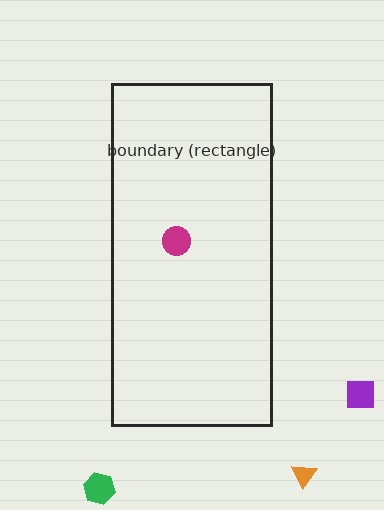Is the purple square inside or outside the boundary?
Outside.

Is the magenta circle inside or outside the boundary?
Inside.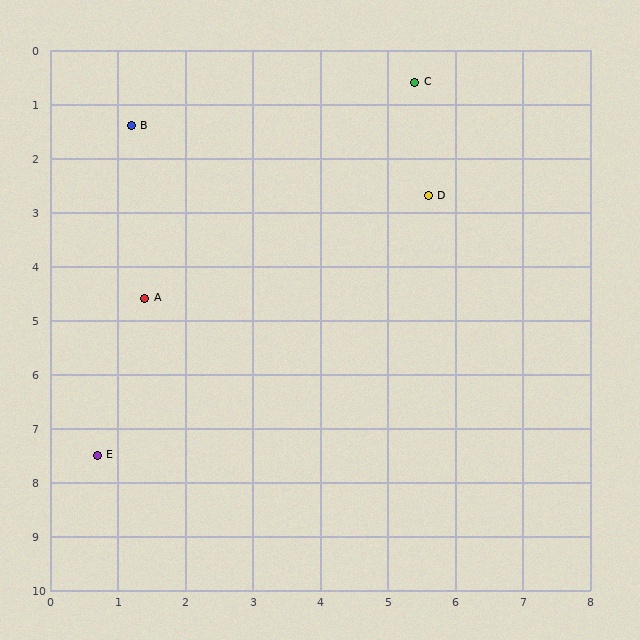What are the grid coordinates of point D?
Point D is at approximately (5.6, 2.7).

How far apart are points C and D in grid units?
Points C and D are about 2.1 grid units apart.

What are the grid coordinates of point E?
Point E is at approximately (0.7, 7.5).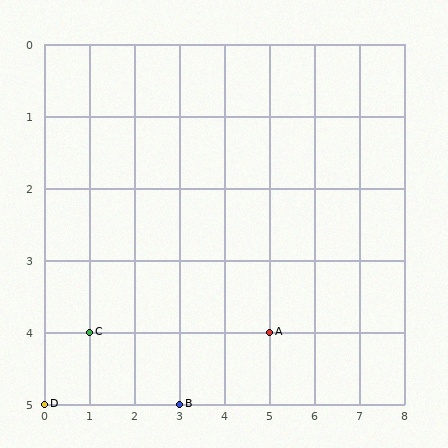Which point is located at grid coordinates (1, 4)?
Point C is at (1, 4).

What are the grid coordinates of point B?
Point B is at grid coordinates (3, 5).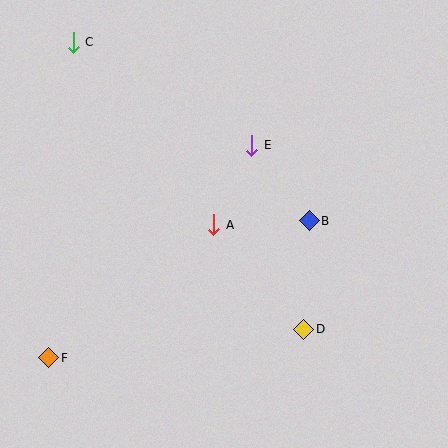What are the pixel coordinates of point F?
Point F is at (49, 357).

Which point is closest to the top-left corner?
Point C is closest to the top-left corner.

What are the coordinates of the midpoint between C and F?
The midpoint between C and F is at (61, 200).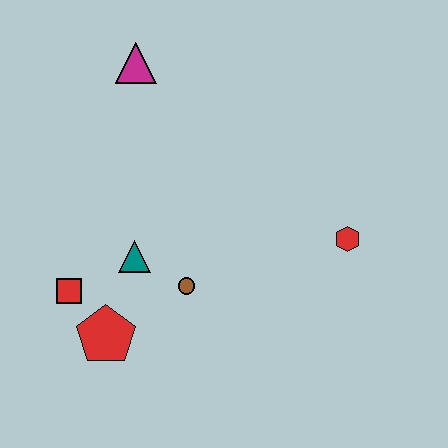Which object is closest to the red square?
The red pentagon is closest to the red square.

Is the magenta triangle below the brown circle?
No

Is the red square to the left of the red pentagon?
Yes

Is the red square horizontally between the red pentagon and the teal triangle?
No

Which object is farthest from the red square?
The red hexagon is farthest from the red square.